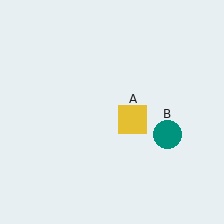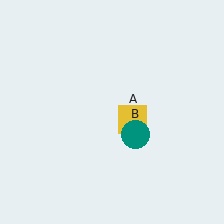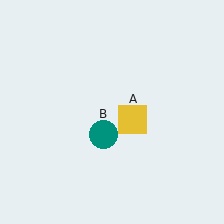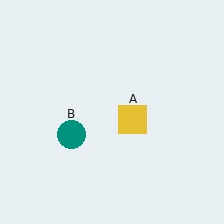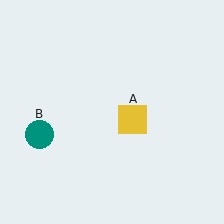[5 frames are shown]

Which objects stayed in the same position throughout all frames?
Yellow square (object A) remained stationary.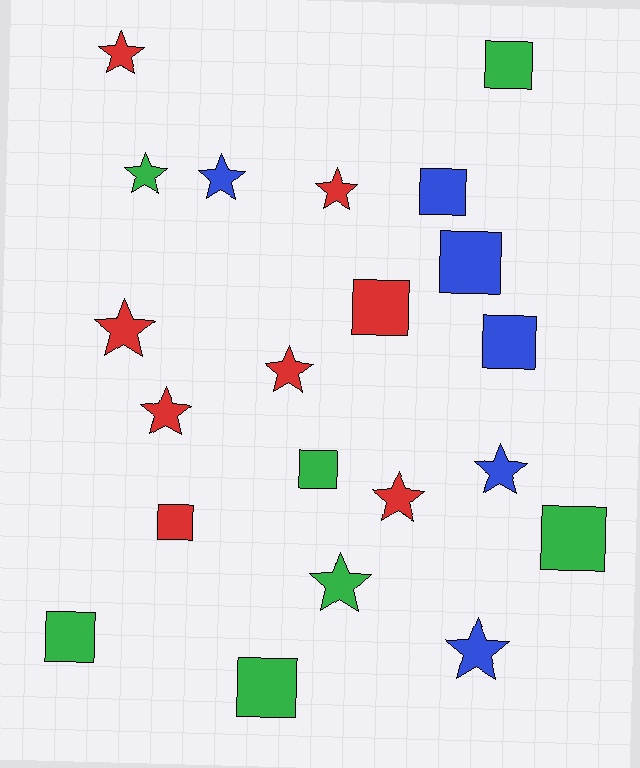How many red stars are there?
There are 6 red stars.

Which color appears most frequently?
Red, with 8 objects.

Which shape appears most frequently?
Star, with 11 objects.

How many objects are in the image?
There are 21 objects.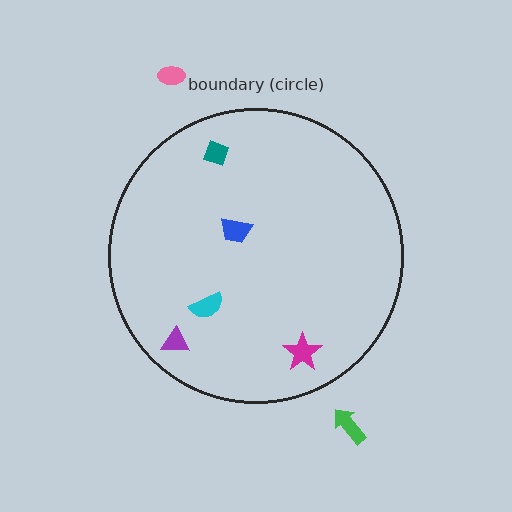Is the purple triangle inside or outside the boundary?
Inside.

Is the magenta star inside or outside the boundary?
Inside.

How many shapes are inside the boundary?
5 inside, 2 outside.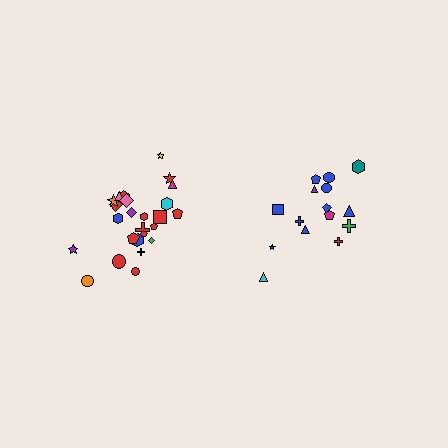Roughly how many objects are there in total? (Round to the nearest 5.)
Roughly 40 objects in total.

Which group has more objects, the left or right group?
The left group.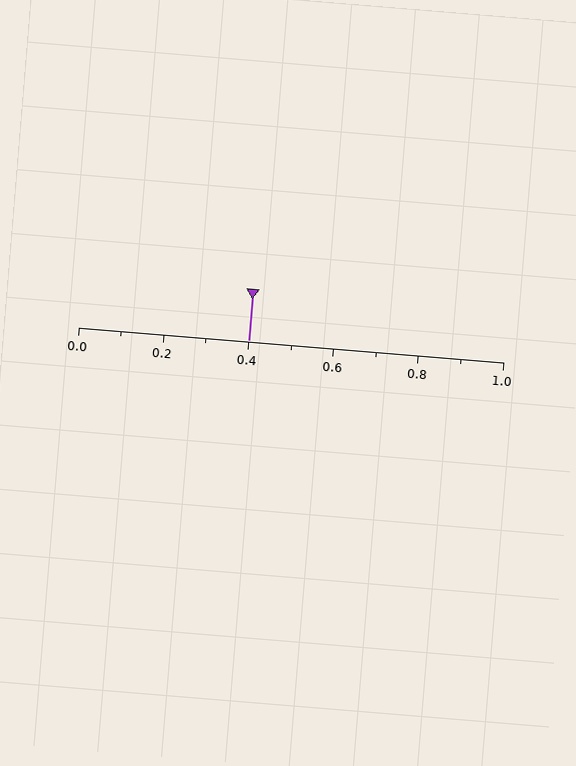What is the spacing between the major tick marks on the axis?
The major ticks are spaced 0.2 apart.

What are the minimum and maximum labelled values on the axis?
The axis runs from 0.0 to 1.0.